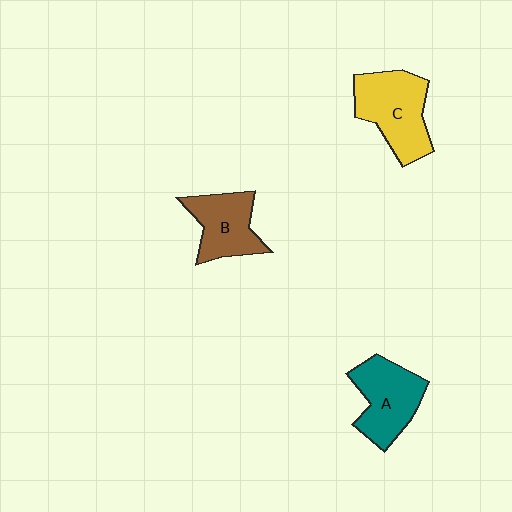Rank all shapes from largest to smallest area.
From largest to smallest: C (yellow), A (teal), B (brown).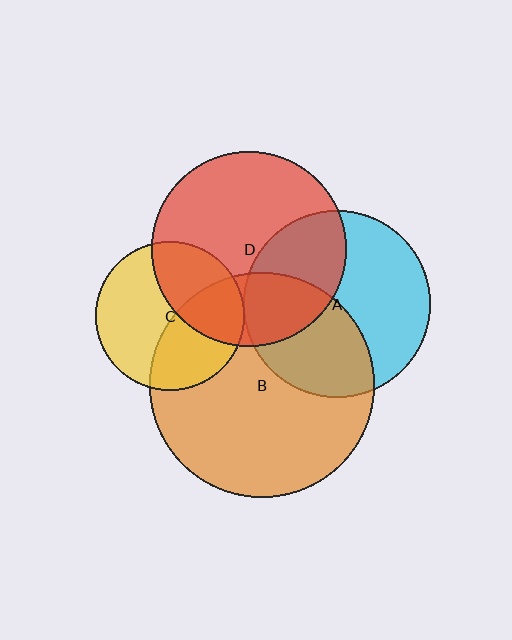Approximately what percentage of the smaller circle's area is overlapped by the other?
Approximately 40%.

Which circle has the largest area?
Circle B (orange).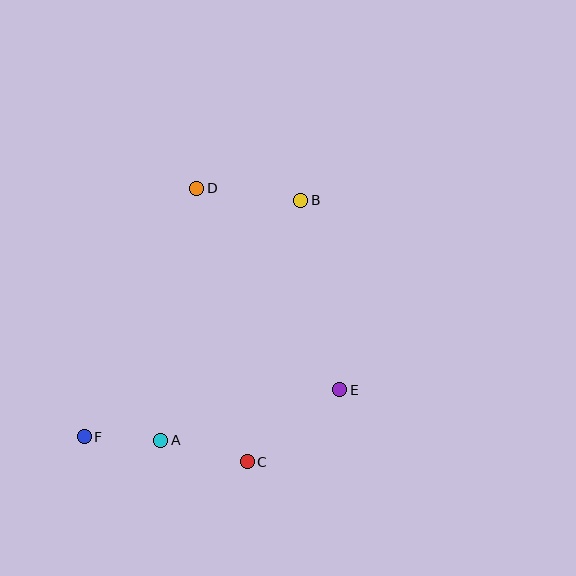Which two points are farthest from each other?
Points B and F are farthest from each other.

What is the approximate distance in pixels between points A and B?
The distance between A and B is approximately 278 pixels.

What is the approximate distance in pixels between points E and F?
The distance between E and F is approximately 260 pixels.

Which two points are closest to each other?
Points A and F are closest to each other.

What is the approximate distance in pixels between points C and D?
The distance between C and D is approximately 278 pixels.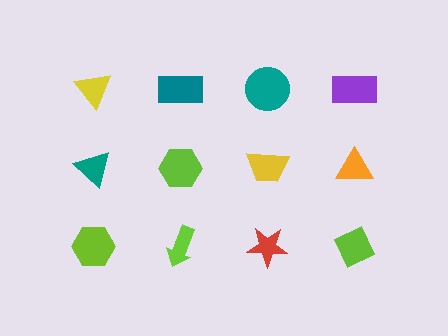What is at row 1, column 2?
A teal rectangle.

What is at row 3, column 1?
A lime hexagon.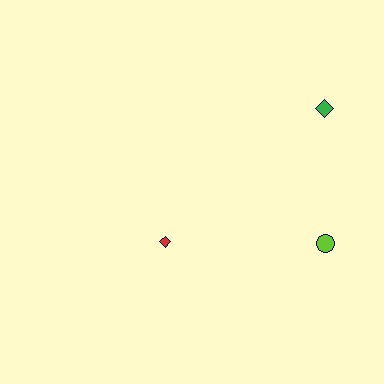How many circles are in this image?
There is 1 circle.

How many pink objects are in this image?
There are no pink objects.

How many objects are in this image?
There are 3 objects.